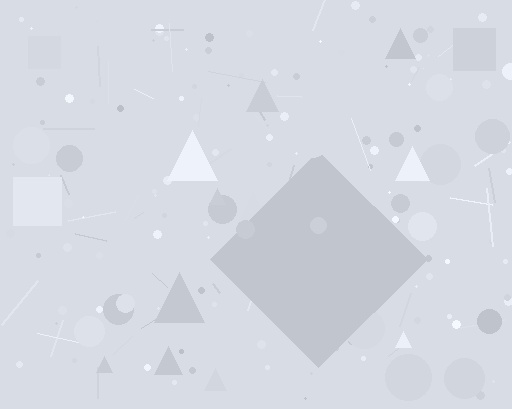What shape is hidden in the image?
A diamond is hidden in the image.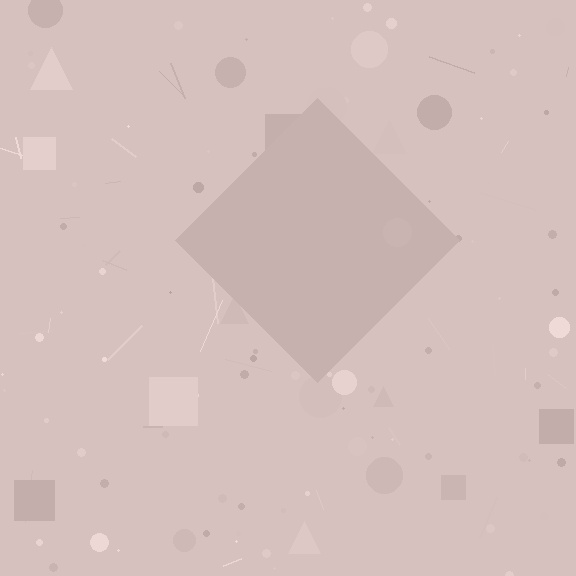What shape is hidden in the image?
A diamond is hidden in the image.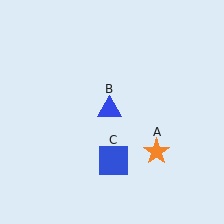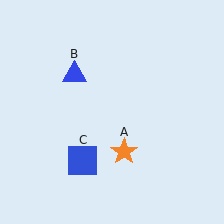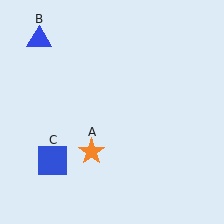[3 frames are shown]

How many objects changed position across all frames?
3 objects changed position: orange star (object A), blue triangle (object B), blue square (object C).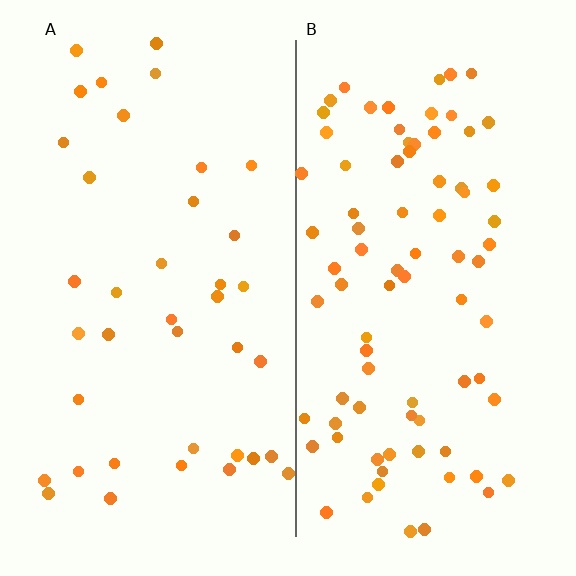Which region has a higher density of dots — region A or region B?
B (the right).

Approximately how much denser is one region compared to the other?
Approximately 2.1× — region B over region A.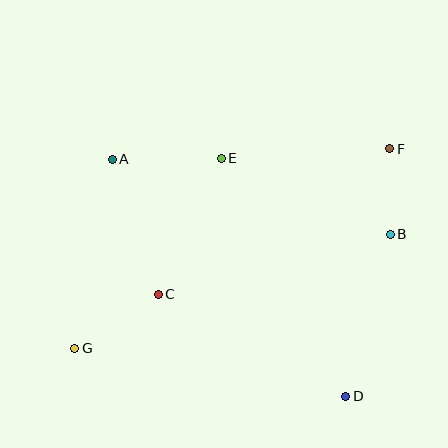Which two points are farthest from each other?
Points F and G are farthest from each other.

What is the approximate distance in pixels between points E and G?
The distance between E and G is approximately 240 pixels.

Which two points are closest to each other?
Points B and F are closest to each other.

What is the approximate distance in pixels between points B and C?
The distance between B and C is approximately 240 pixels.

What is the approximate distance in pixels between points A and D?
The distance between A and D is approximately 333 pixels.